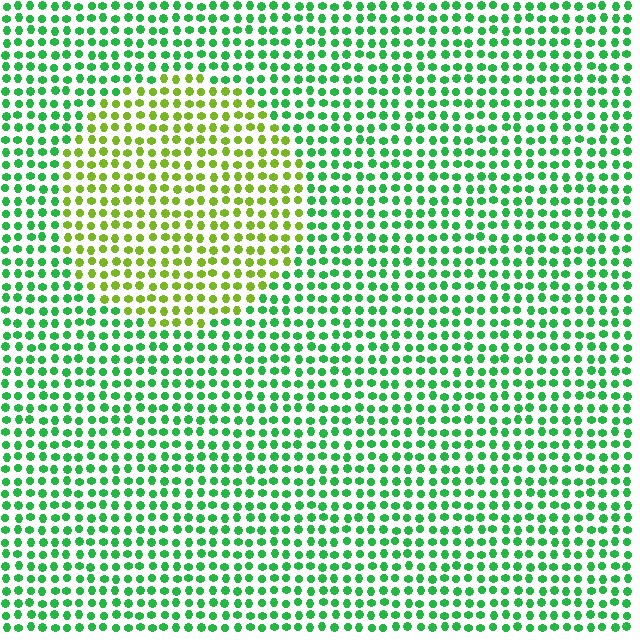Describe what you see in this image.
The image is filled with small green elements in a uniform arrangement. A circle-shaped region is visible where the elements are tinted to a slightly different hue, forming a subtle color boundary.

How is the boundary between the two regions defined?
The boundary is defined purely by a slight shift in hue (about 47 degrees). Spacing, size, and orientation are identical on both sides.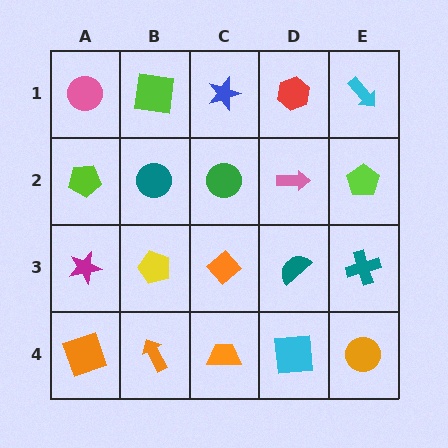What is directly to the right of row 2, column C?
A pink arrow.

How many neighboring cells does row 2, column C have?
4.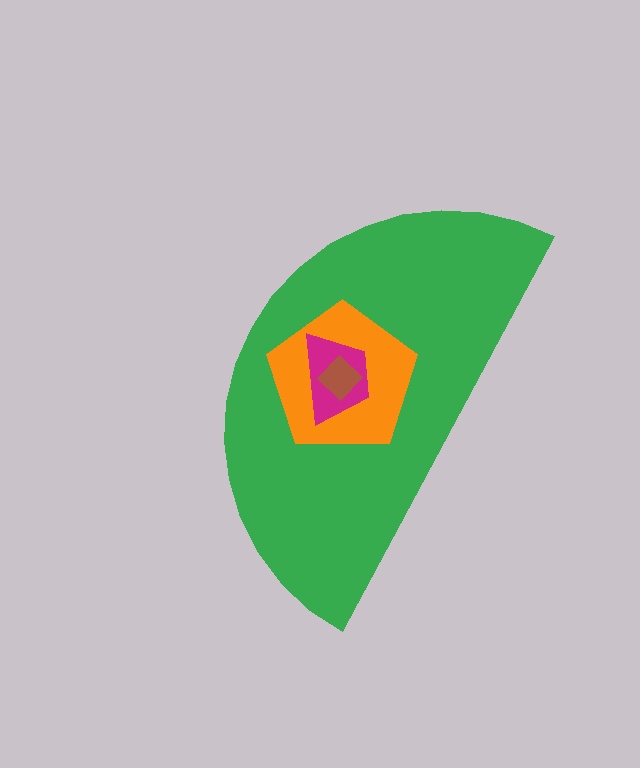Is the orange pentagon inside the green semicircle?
Yes.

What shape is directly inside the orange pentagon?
The magenta trapezoid.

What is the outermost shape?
The green semicircle.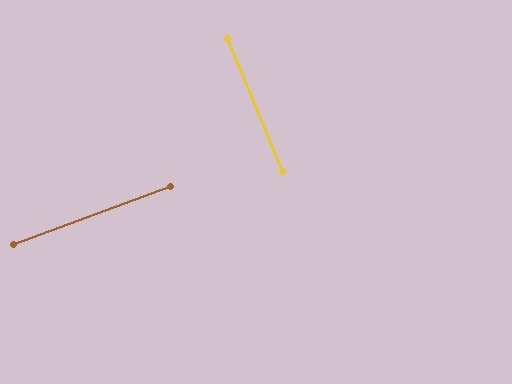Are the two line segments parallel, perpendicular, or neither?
Perpendicular — they meet at approximately 88°.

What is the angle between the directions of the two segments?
Approximately 88 degrees.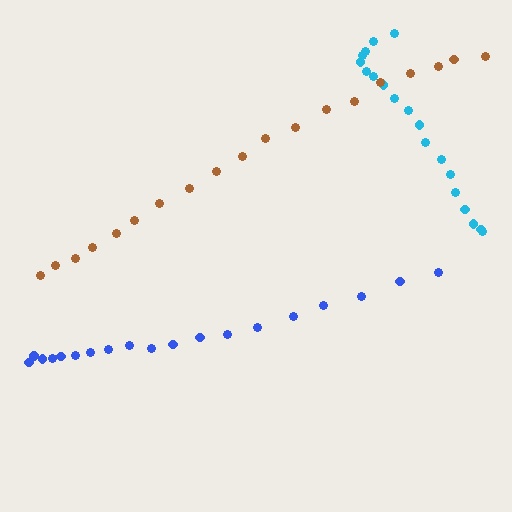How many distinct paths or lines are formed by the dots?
There are 3 distinct paths.